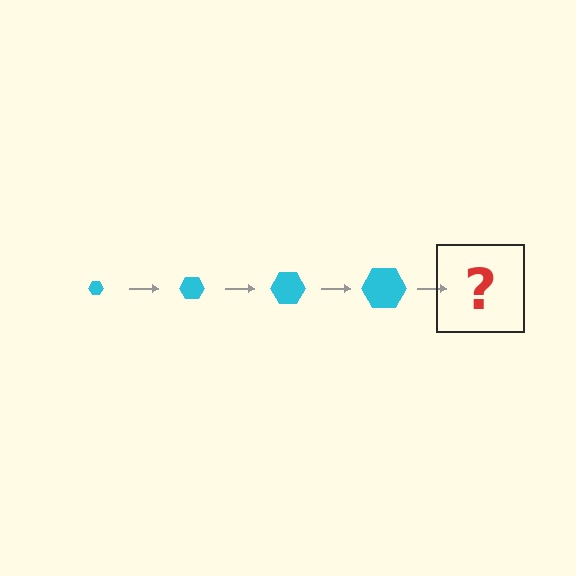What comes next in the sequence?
The next element should be a cyan hexagon, larger than the previous one.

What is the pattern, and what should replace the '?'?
The pattern is that the hexagon gets progressively larger each step. The '?' should be a cyan hexagon, larger than the previous one.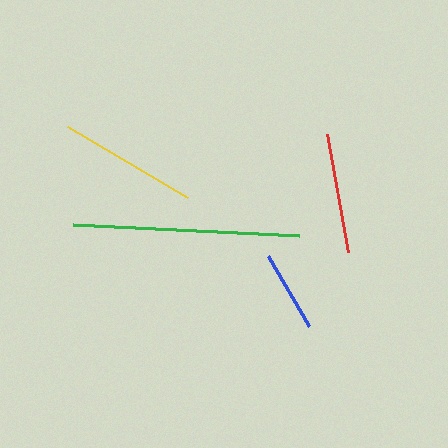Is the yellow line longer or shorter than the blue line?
The yellow line is longer than the blue line.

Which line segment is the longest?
The green line is the longest at approximately 227 pixels.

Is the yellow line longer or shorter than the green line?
The green line is longer than the yellow line.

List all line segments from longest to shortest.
From longest to shortest: green, yellow, red, blue.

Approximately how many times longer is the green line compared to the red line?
The green line is approximately 1.9 times the length of the red line.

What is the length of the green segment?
The green segment is approximately 227 pixels long.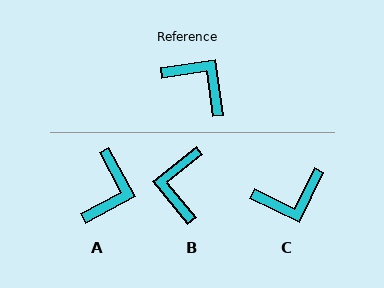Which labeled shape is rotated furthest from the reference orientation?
C, about 124 degrees away.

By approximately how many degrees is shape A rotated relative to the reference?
Approximately 70 degrees clockwise.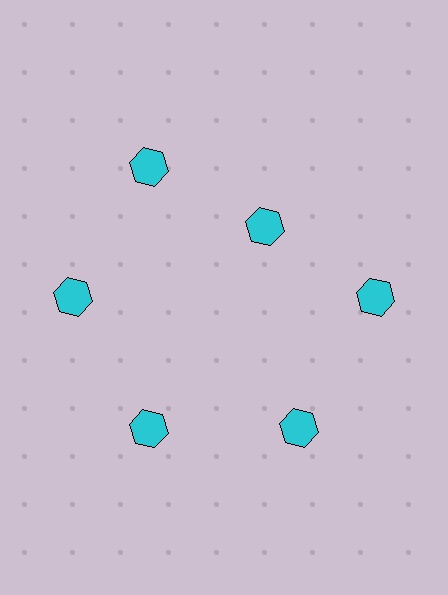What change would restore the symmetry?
The symmetry would be restored by moving it outward, back onto the ring so that all 6 hexagons sit at equal angles and equal distance from the center.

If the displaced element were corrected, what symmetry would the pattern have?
It would have 6-fold rotational symmetry — the pattern would map onto itself every 60 degrees.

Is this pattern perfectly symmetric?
No. The 6 cyan hexagons are arranged in a ring, but one element near the 1 o'clock position is pulled inward toward the center, breaking the 6-fold rotational symmetry.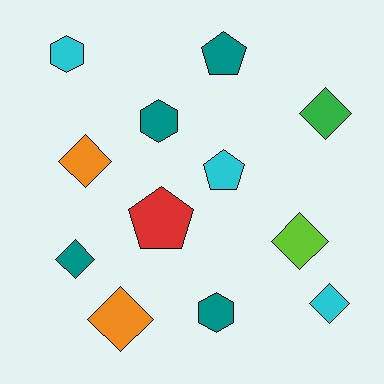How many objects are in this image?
There are 12 objects.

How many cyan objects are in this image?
There are 3 cyan objects.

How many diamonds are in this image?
There are 6 diamonds.